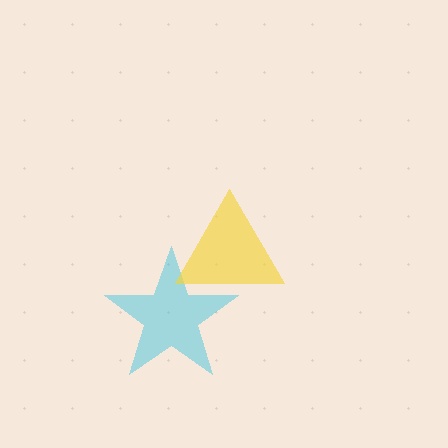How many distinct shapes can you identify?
There are 2 distinct shapes: a cyan star, a yellow triangle.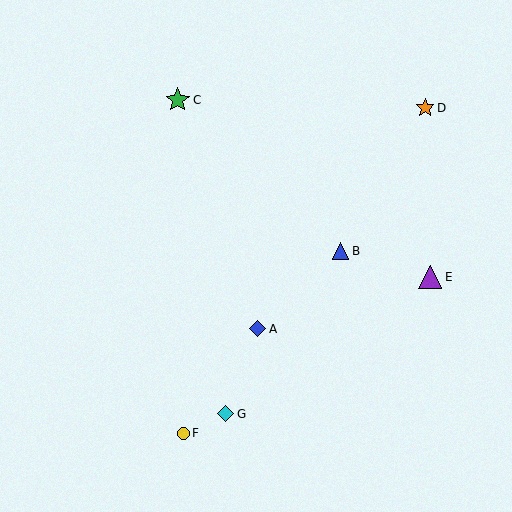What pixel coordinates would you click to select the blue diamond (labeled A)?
Click at (257, 329) to select the blue diamond A.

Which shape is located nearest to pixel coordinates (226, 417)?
The cyan diamond (labeled G) at (226, 414) is nearest to that location.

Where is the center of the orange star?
The center of the orange star is at (425, 108).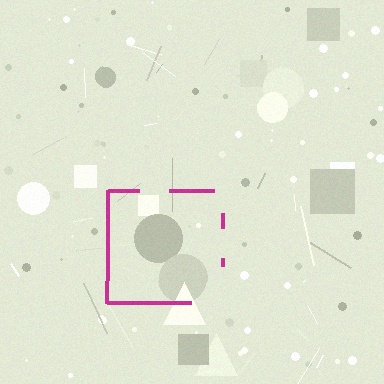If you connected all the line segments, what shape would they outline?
They would outline a square.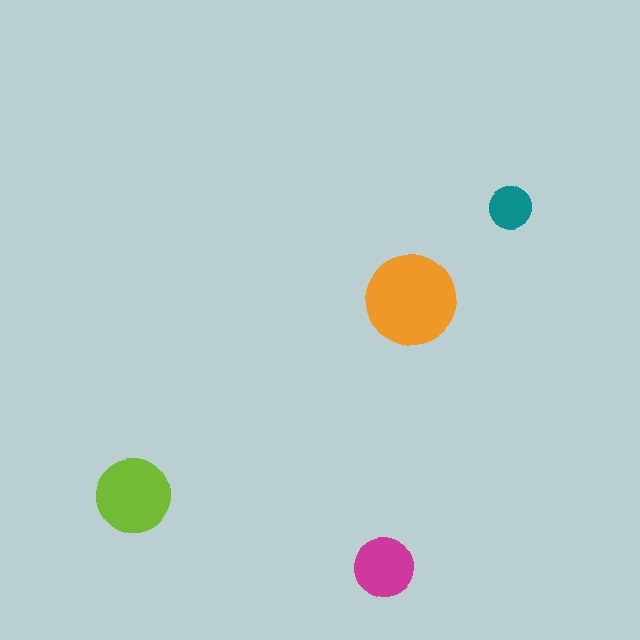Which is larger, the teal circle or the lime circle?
The lime one.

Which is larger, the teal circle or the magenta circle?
The magenta one.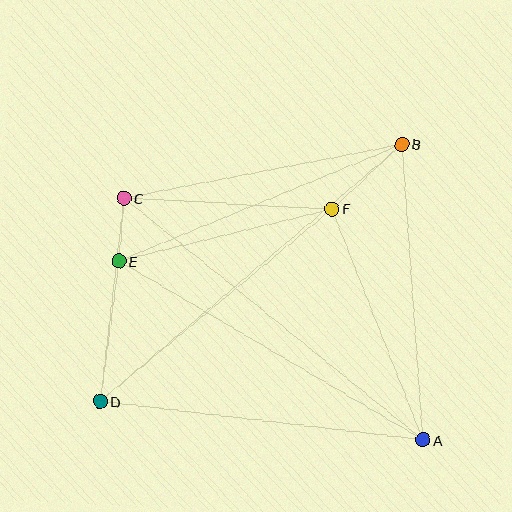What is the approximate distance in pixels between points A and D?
The distance between A and D is approximately 325 pixels.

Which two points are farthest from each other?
Points B and D are farthest from each other.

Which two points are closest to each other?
Points C and E are closest to each other.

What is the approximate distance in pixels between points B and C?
The distance between B and C is approximately 284 pixels.